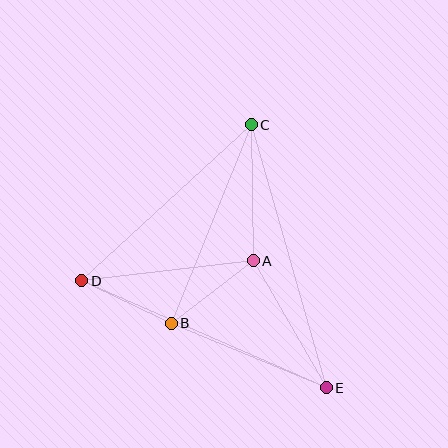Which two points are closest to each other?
Points B and D are closest to each other.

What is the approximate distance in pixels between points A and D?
The distance between A and D is approximately 173 pixels.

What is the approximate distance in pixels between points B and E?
The distance between B and E is approximately 168 pixels.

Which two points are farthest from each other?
Points C and E are farthest from each other.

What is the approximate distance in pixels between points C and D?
The distance between C and D is approximately 230 pixels.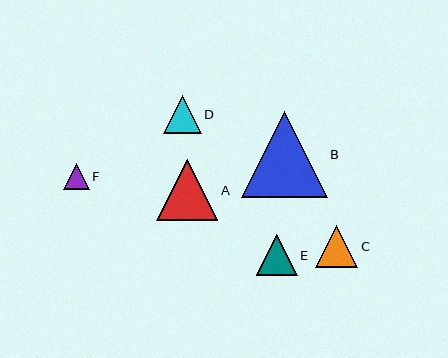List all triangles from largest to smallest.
From largest to smallest: B, A, C, E, D, F.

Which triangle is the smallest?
Triangle F is the smallest with a size of approximately 26 pixels.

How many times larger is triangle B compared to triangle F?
Triangle B is approximately 3.4 times the size of triangle F.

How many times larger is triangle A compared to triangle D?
Triangle A is approximately 1.6 times the size of triangle D.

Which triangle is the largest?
Triangle B is the largest with a size of approximately 86 pixels.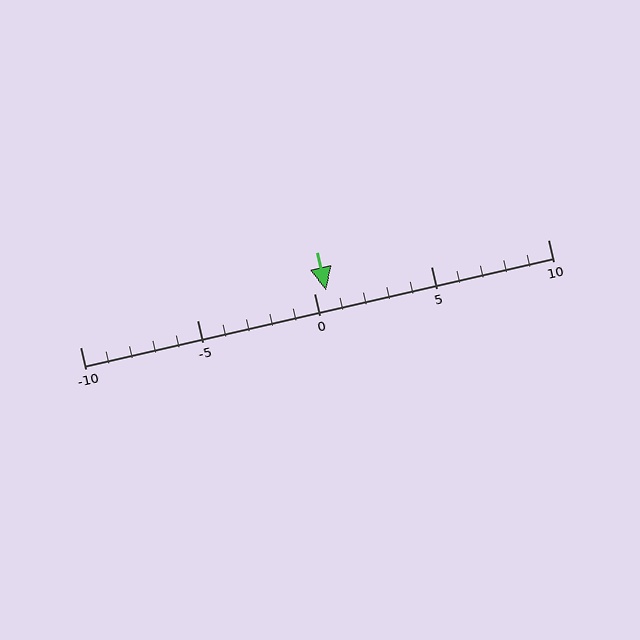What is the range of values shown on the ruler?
The ruler shows values from -10 to 10.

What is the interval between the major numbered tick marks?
The major tick marks are spaced 5 units apart.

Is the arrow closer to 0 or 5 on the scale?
The arrow is closer to 0.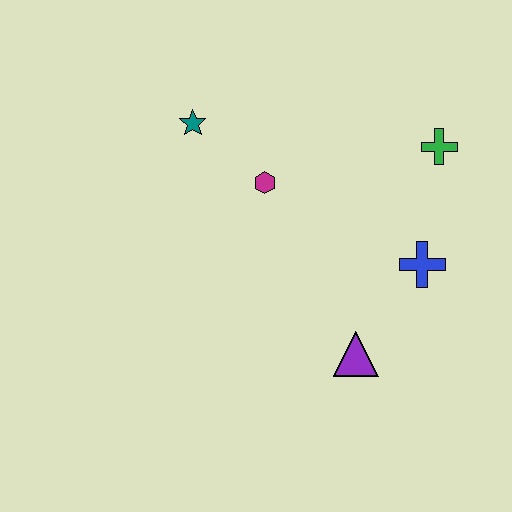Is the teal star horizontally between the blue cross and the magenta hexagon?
No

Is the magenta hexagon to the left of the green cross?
Yes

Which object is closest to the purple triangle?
The blue cross is closest to the purple triangle.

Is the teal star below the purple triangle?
No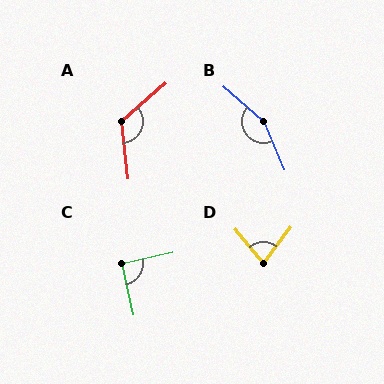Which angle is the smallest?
D, at approximately 77 degrees.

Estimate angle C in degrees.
Approximately 90 degrees.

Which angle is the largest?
B, at approximately 154 degrees.